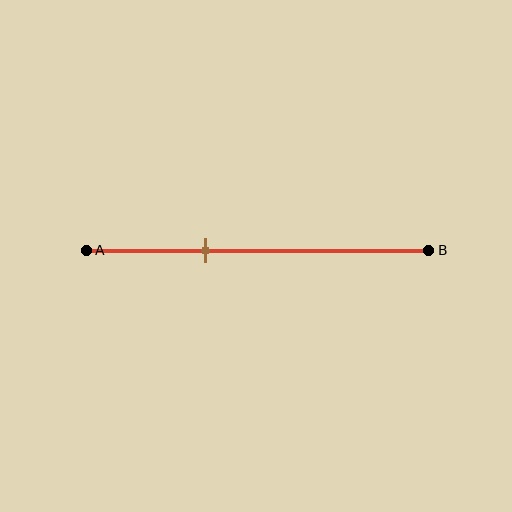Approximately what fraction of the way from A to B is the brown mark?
The brown mark is approximately 35% of the way from A to B.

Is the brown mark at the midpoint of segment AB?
No, the mark is at about 35% from A, not at the 50% midpoint.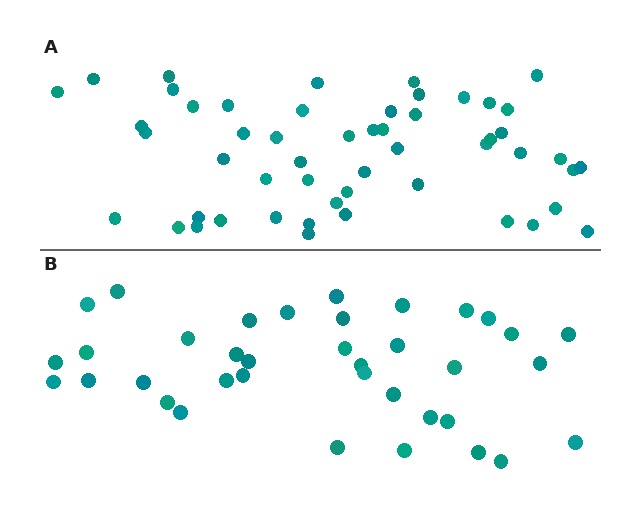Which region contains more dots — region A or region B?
Region A (the top region) has more dots.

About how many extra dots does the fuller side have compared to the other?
Region A has approximately 15 more dots than region B.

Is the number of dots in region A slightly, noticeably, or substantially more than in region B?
Region A has noticeably more, but not dramatically so. The ratio is roughly 1.4 to 1.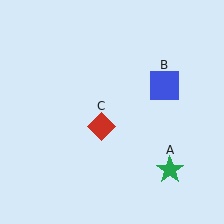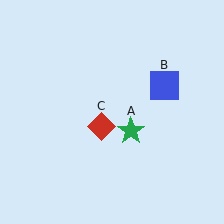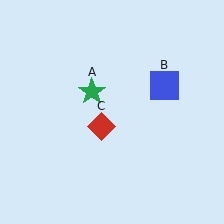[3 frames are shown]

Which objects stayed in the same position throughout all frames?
Blue square (object B) and red diamond (object C) remained stationary.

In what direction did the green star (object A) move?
The green star (object A) moved up and to the left.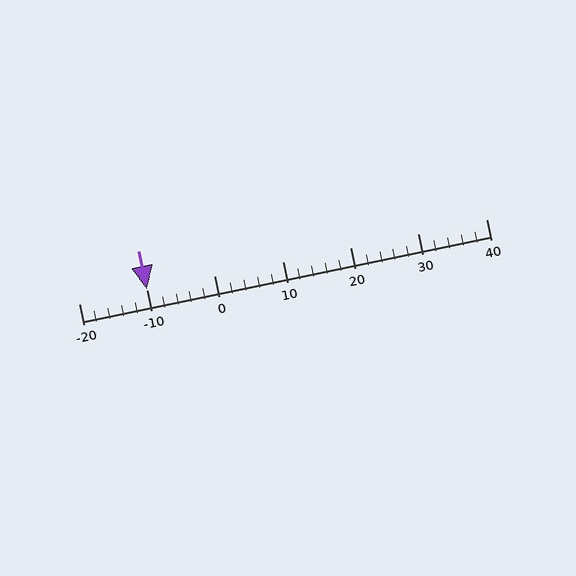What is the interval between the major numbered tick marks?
The major tick marks are spaced 10 units apart.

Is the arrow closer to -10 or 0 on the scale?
The arrow is closer to -10.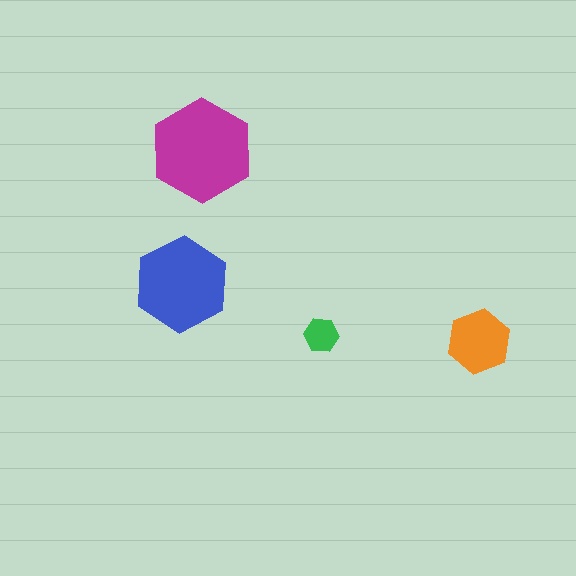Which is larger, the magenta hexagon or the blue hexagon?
The magenta one.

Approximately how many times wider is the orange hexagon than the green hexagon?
About 2 times wider.